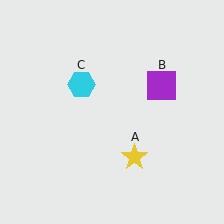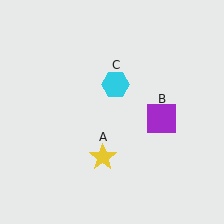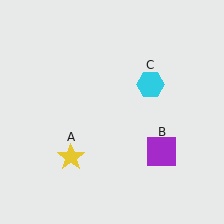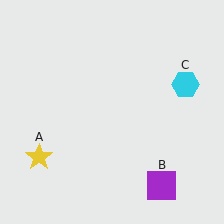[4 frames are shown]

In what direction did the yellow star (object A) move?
The yellow star (object A) moved left.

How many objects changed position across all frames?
3 objects changed position: yellow star (object A), purple square (object B), cyan hexagon (object C).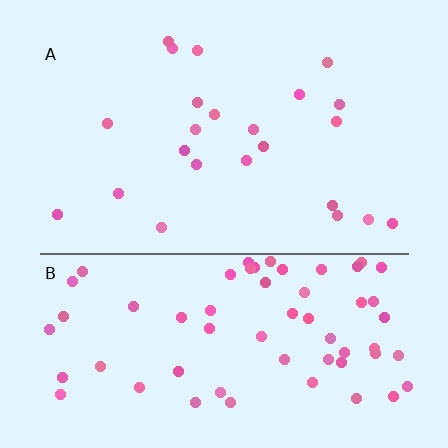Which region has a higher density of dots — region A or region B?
B (the bottom).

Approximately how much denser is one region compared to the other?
Approximately 2.8× — region B over region A.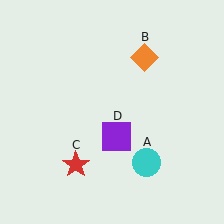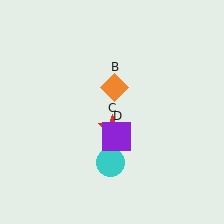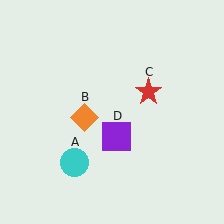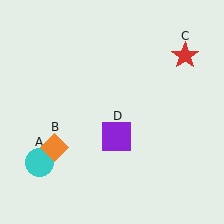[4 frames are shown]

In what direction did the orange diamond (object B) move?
The orange diamond (object B) moved down and to the left.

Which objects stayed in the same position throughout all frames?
Purple square (object D) remained stationary.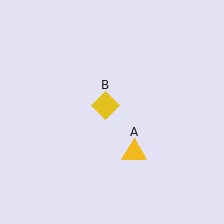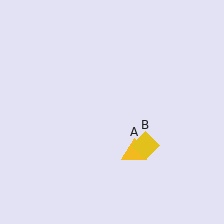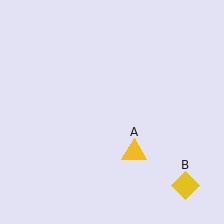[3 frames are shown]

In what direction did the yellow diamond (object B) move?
The yellow diamond (object B) moved down and to the right.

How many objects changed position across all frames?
1 object changed position: yellow diamond (object B).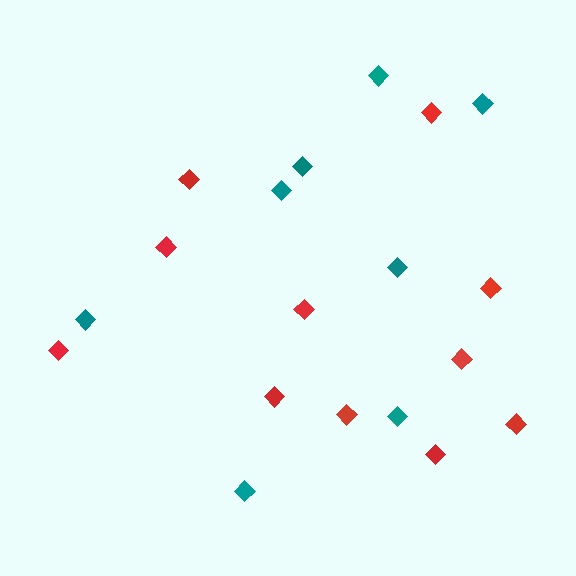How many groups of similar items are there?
There are 2 groups: one group of red diamonds (11) and one group of teal diamonds (8).